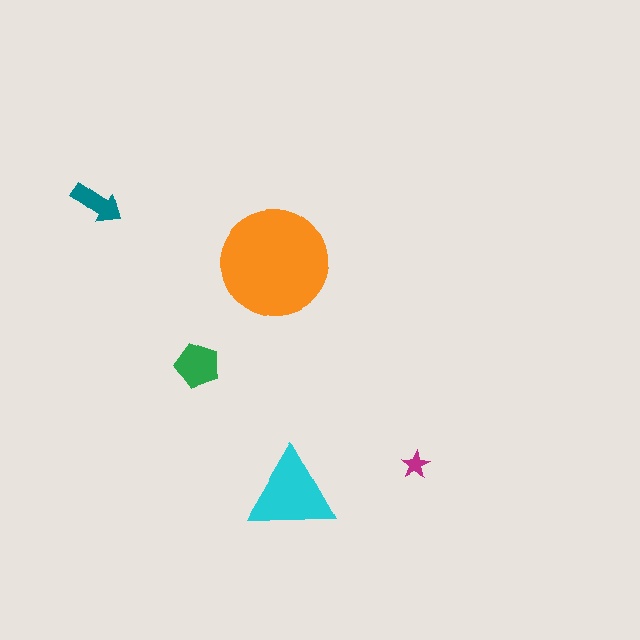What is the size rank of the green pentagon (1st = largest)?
3rd.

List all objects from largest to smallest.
The orange circle, the cyan triangle, the green pentagon, the teal arrow, the magenta star.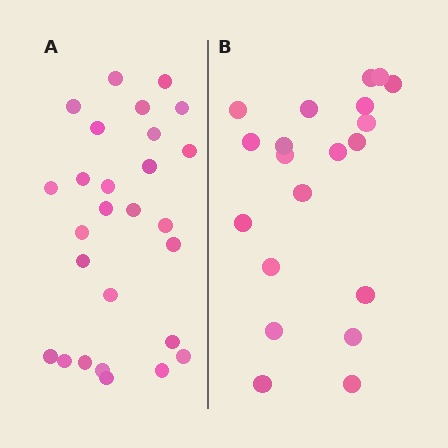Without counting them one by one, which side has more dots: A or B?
Region A (the left region) has more dots.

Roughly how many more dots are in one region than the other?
Region A has roughly 8 or so more dots than region B.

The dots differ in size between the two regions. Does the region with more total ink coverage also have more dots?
No. Region B has more total ink coverage because its dots are larger, but region A actually contains more individual dots. Total area can be misleading — the number of items is what matters here.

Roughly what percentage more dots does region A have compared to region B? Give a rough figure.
About 35% more.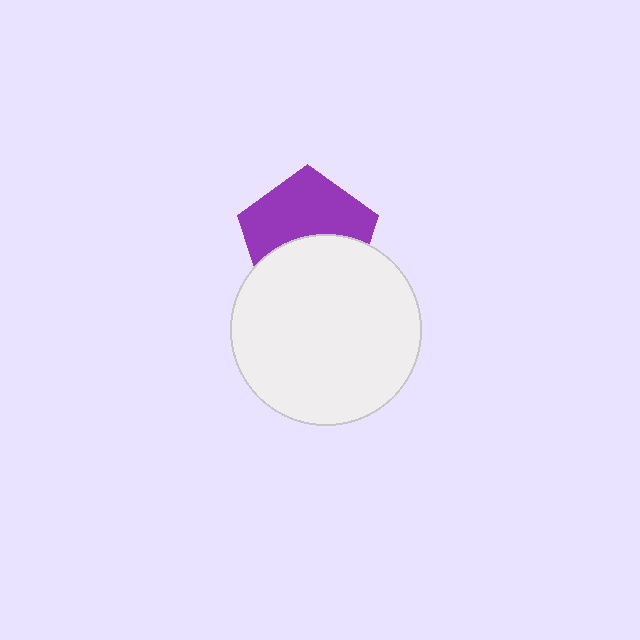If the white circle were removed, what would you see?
You would see the complete purple pentagon.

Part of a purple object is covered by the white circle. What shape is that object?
It is a pentagon.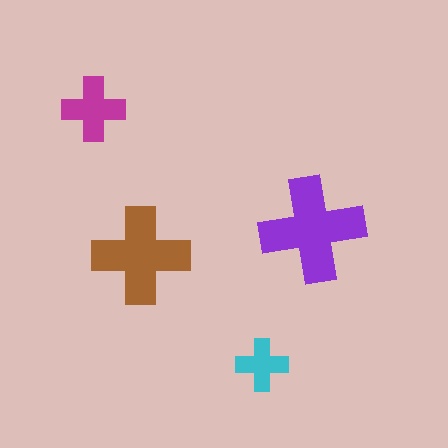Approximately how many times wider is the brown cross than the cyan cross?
About 2 times wider.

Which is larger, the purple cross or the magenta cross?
The purple one.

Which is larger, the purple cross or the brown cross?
The purple one.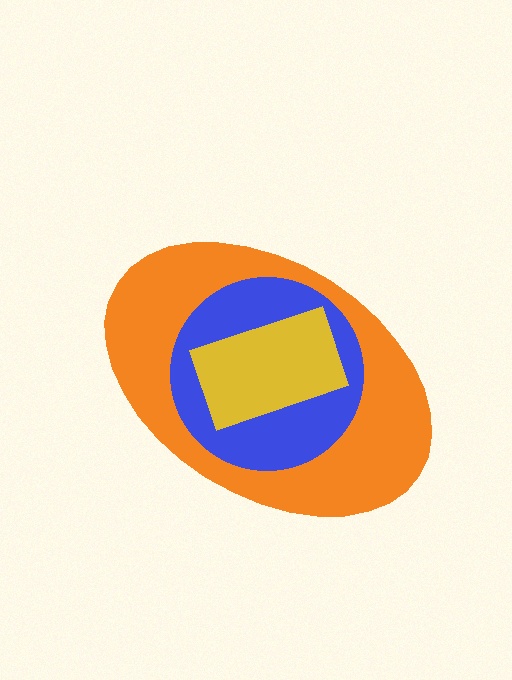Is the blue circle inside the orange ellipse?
Yes.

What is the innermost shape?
The yellow rectangle.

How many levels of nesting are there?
3.